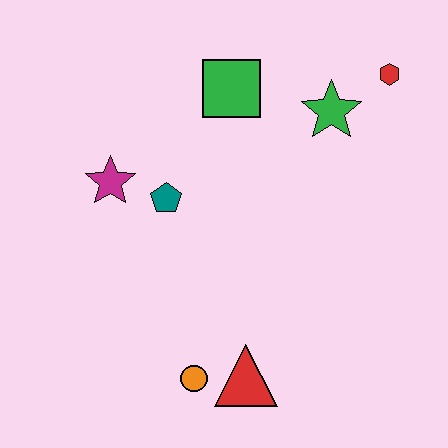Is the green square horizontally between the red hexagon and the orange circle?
Yes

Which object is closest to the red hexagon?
The green star is closest to the red hexagon.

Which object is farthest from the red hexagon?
The orange circle is farthest from the red hexagon.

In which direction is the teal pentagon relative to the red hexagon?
The teal pentagon is to the left of the red hexagon.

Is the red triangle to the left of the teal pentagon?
No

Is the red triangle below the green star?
Yes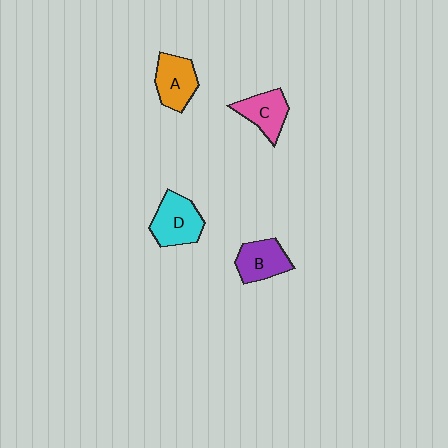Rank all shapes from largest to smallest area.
From largest to smallest: D (cyan), A (orange), B (purple), C (pink).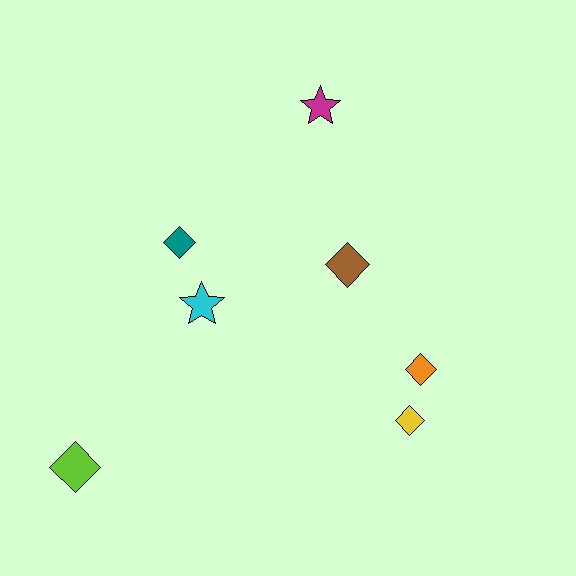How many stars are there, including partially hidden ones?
There are 2 stars.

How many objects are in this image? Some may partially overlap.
There are 7 objects.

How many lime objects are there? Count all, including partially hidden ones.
There is 1 lime object.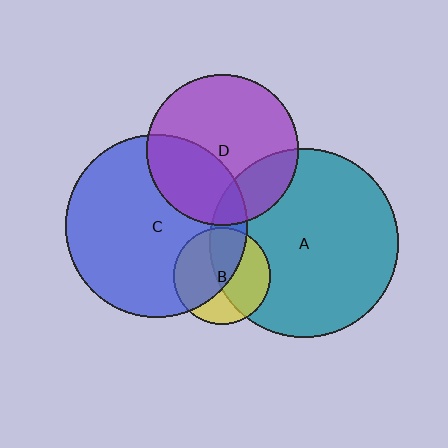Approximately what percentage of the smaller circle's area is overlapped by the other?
Approximately 10%.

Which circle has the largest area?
Circle A (teal).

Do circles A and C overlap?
Yes.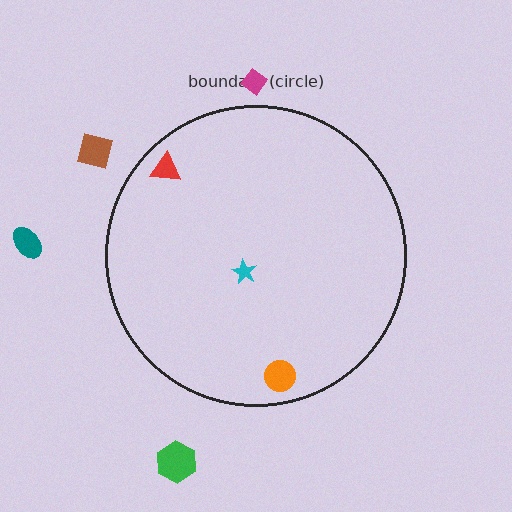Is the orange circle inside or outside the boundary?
Inside.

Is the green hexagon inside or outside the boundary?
Outside.